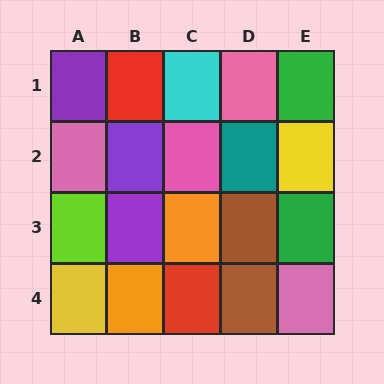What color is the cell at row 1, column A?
Purple.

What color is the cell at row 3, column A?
Lime.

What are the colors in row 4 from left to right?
Yellow, orange, red, brown, pink.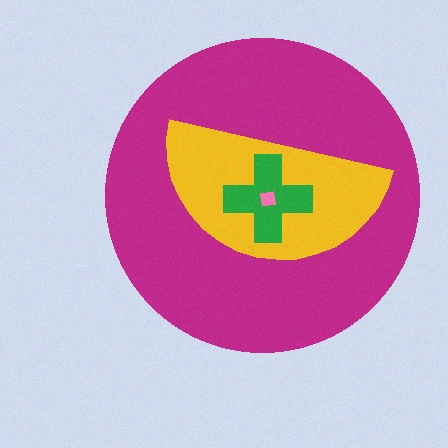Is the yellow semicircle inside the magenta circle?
Yes.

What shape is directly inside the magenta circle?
The yellow semicircle.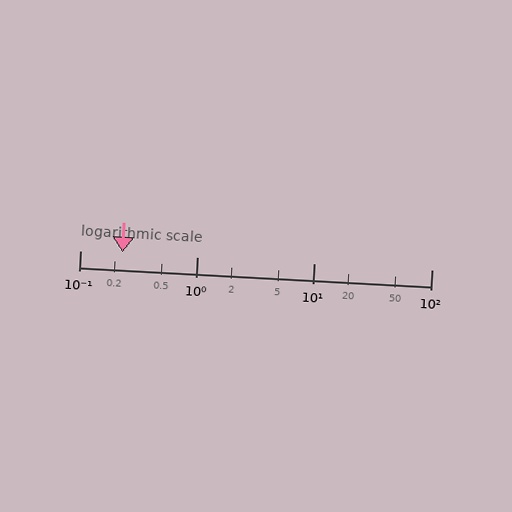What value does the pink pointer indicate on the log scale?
The pointer indicates approximately 0.23.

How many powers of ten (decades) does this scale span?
The scale spans 3 decades, from 0.1 to 100.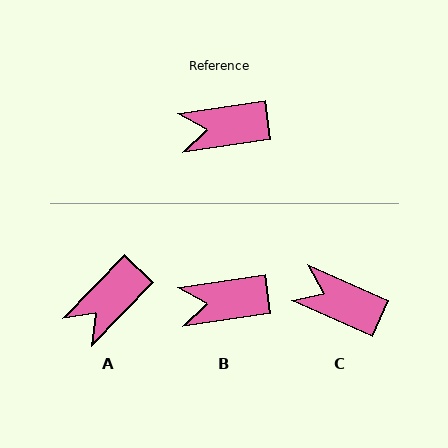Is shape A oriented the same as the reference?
No, it is off by about 38 degrees.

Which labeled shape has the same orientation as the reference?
B.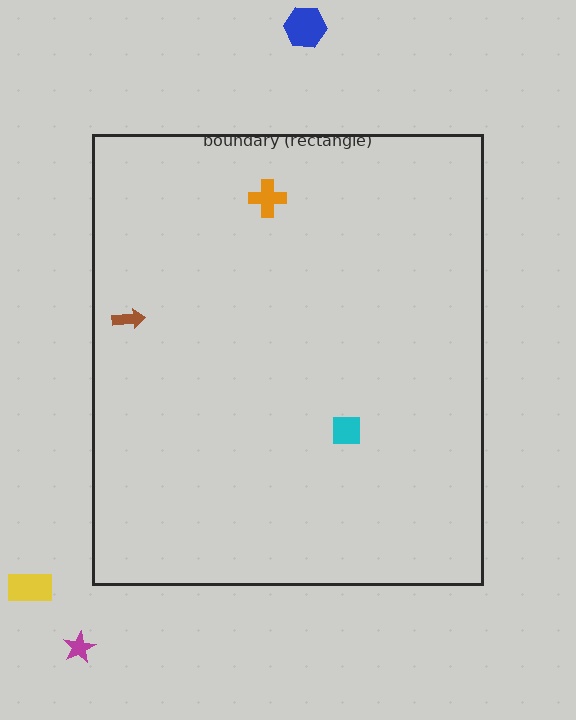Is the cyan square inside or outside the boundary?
Inside.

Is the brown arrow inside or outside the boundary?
Inside.